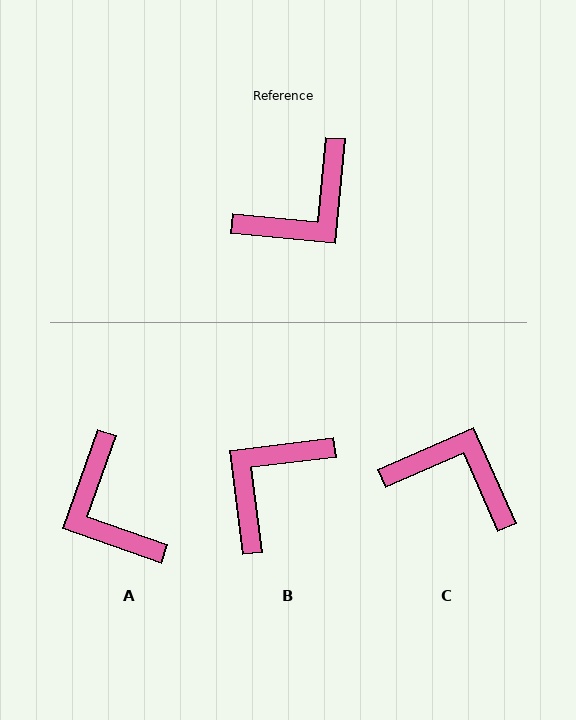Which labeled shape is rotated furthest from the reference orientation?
B, about 168 degrees away.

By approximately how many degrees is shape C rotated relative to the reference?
Approximately 119 degrees counter-clockwise.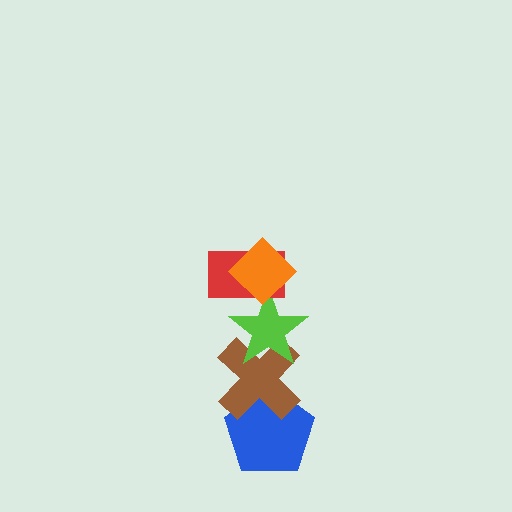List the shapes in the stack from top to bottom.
From top to bottom: the orange diamond, the red rectangle, the lime star, the brown cross, the blue pentagon.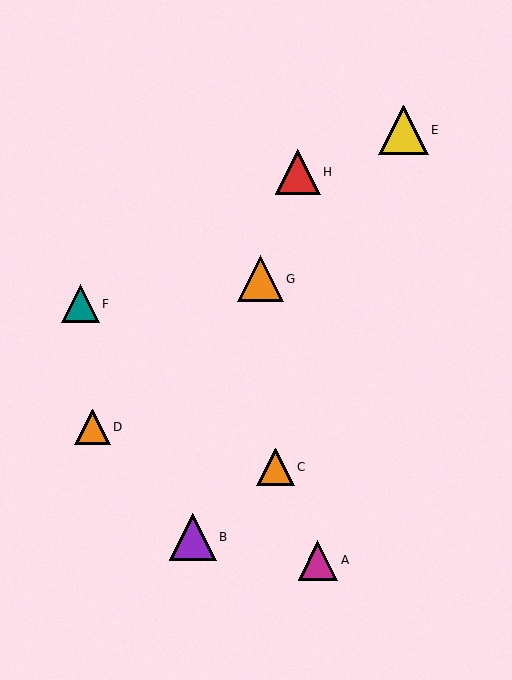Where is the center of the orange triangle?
The center of the orange triangle is at (92, 427).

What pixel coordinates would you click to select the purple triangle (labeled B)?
Click at (193, 537) to select the purple triangle B.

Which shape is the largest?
The yellow triangle (labeled E) is the largest.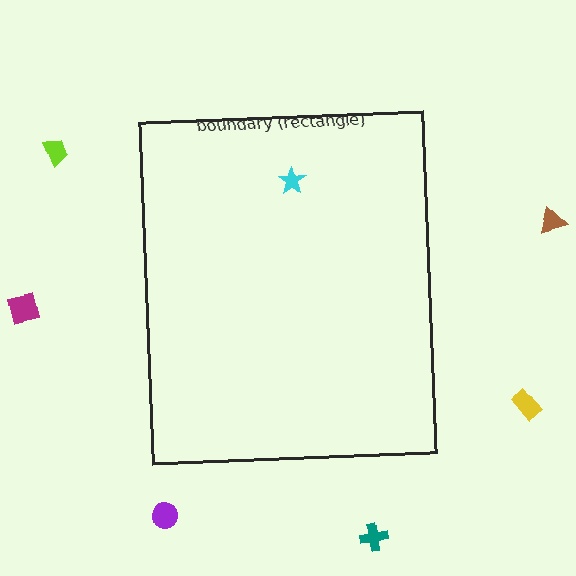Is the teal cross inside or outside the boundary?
Outside.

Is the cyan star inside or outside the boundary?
Inside.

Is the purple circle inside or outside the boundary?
Outside.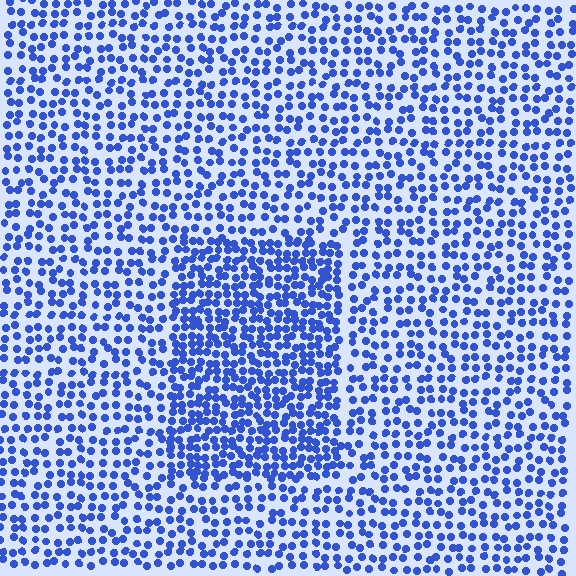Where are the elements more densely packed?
The elements are more densely packed inside the rectangle boundary.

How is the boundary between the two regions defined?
The boundary is defined by a change in element density (approximately 1.7x ratio). All elements are the same color, size, and shape.